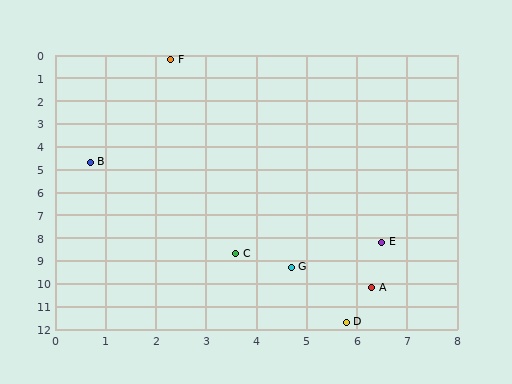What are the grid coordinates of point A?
Point A is at approximately (6.3, 10.2).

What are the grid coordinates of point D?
Point D is at approximately (5.8, 11.7).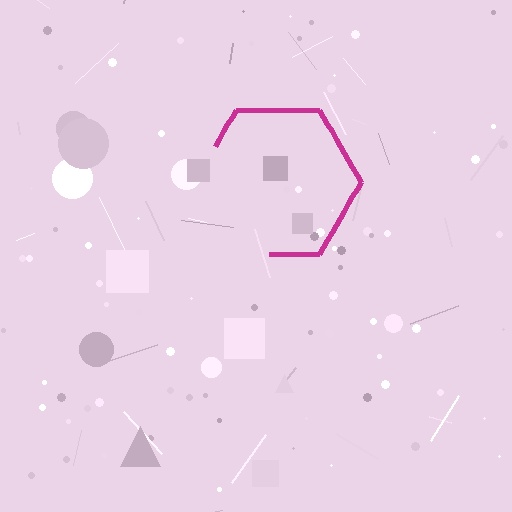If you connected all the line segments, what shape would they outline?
They would outline a hexagon.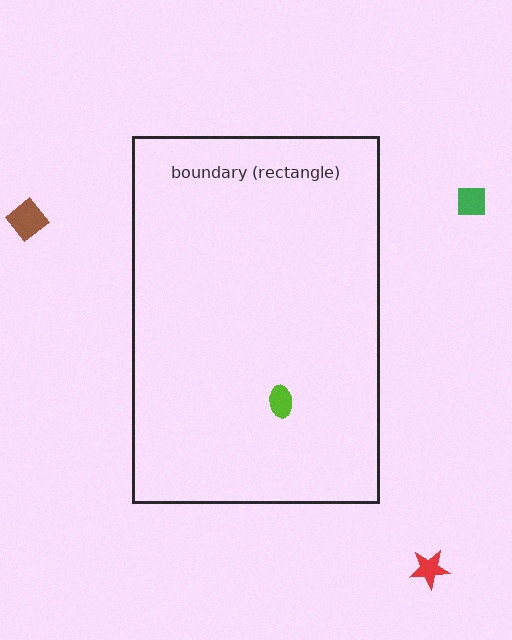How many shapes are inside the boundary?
1 inside, 3 outside.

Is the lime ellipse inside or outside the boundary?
Inside.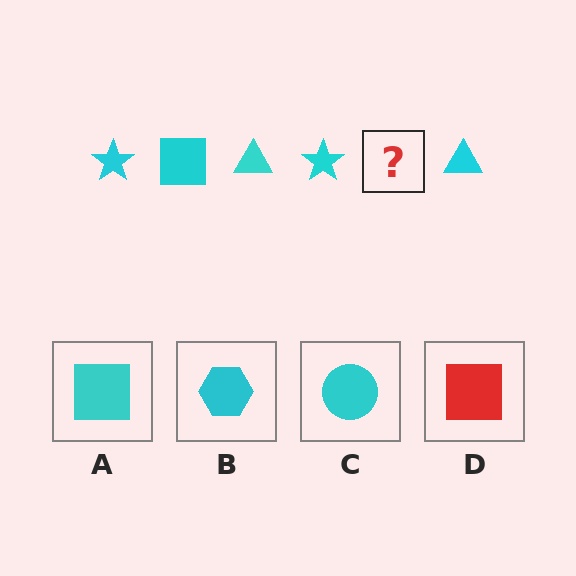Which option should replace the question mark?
Option A.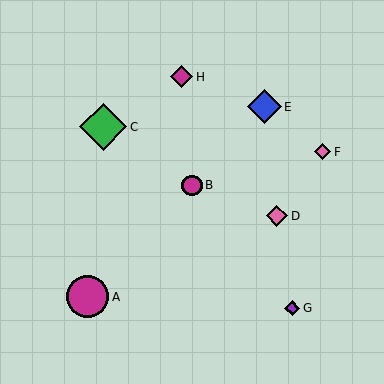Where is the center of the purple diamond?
The center of the purple diamond is at (292, 308).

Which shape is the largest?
The green diamond (labeled C) is the largest.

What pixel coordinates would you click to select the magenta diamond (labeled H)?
Click at (182, 77) to select the magenta diamond H.